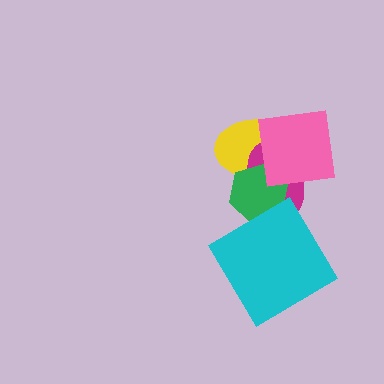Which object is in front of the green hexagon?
The pink square is in front of the green hexagon.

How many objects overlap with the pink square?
3 objects overlap with the pink square.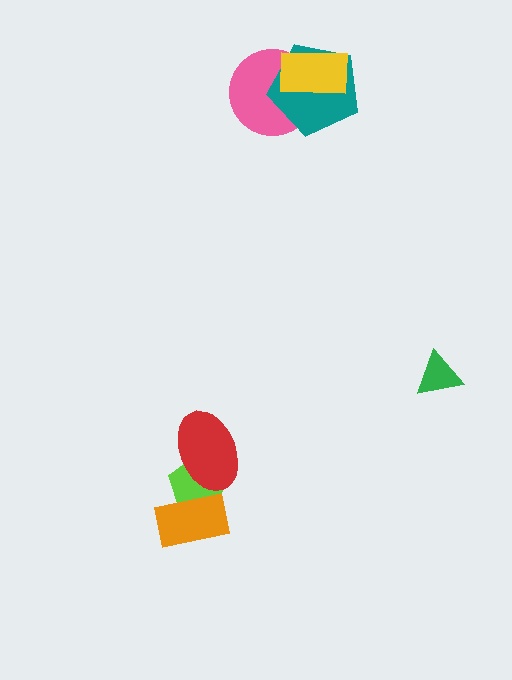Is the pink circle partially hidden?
Yes, it is partially covered by another shape.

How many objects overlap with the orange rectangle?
1 object overlaps with the orange rectangle.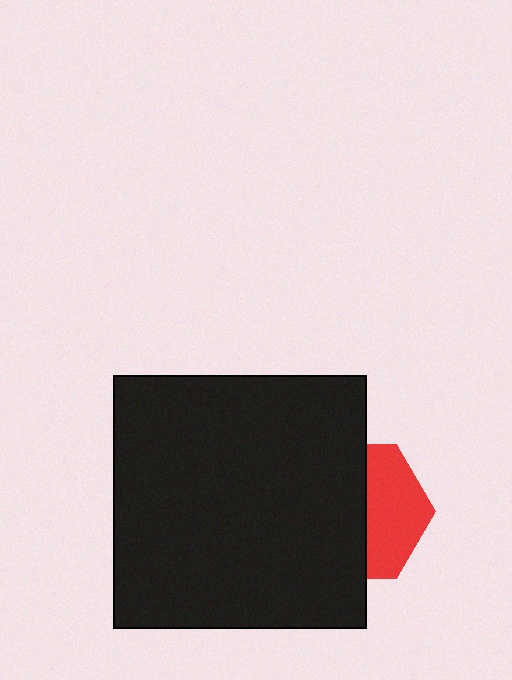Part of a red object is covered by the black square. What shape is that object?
It is a hexagon.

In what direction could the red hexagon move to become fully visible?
The red hexagon could move right. That would shift it out from behind the black square entirely.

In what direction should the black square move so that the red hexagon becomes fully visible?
The black square should move left. That is the shortest direction to clear the overlap and leave the red hexagon fully visible.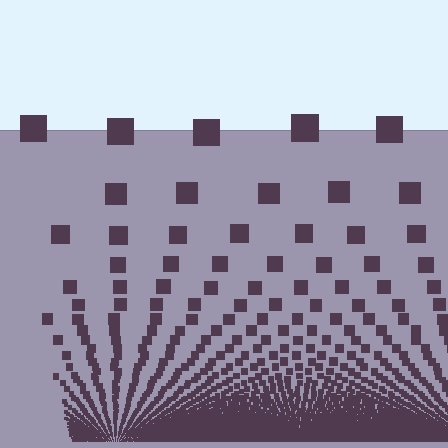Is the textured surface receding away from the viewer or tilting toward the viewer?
The surface appears to tilt toward the viewer. Texture elements get larger and sparser toward the top.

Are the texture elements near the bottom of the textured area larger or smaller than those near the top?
Smaller. The gradient is inverted — elements near the bottom are smaller and denser.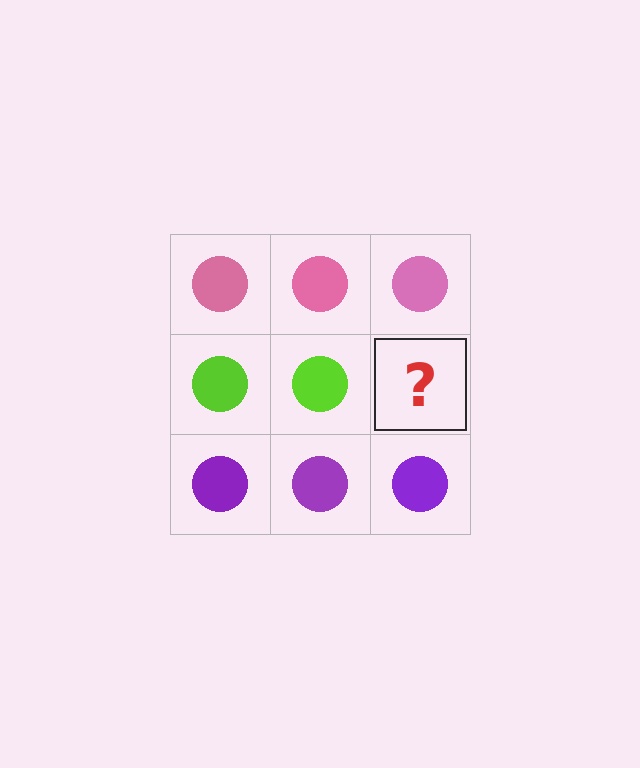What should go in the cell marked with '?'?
The missing cell should contain a lime circle.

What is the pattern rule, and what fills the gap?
The rule is that each row has a consistent color. The gap should be filled with a lime circle.